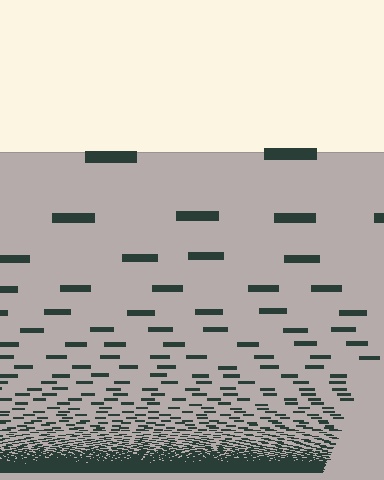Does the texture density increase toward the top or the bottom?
Density increases toward the bottom.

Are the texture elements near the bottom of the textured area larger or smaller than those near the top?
Smaller. The gradient is inverted — elements near the bottom are smaller and denser.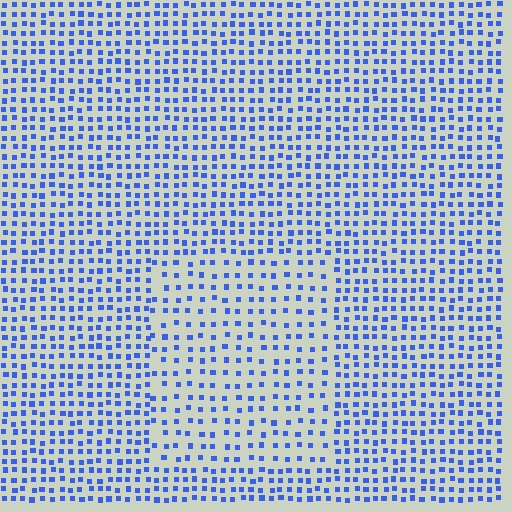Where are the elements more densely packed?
The elements are more densely packed outside the rectangle boundary.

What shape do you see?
I see a rectangle.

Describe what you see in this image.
The image contains small blue elements arranged at two different densities. A rectangle-shaped region is visible where the elements are less densely packed than the surrounding area.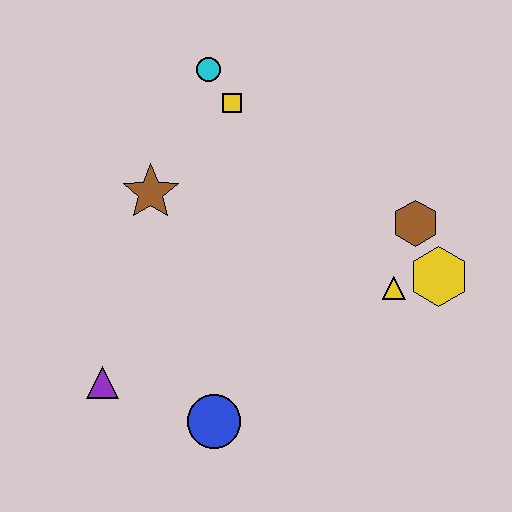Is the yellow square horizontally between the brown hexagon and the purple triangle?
Yes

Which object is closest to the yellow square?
The cyan circle is closest to the yellow square.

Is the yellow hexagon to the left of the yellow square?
No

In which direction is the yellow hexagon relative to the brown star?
The yellow hexagon is to the right of the brown star.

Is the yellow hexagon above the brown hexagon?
No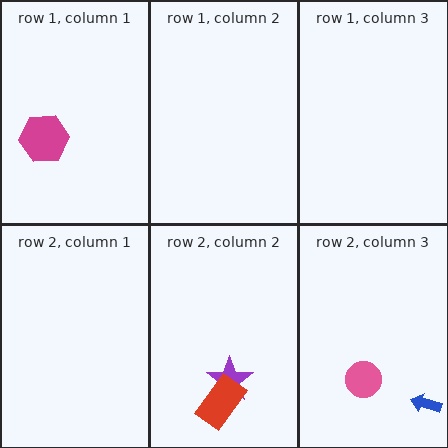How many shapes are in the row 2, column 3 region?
2.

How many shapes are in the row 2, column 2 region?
2.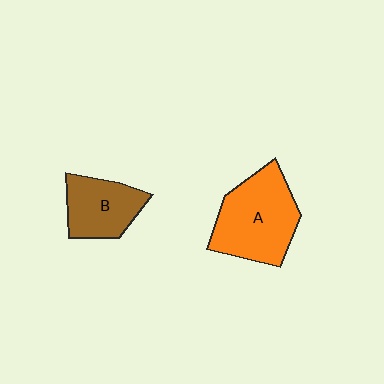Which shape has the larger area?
Shape A (orange).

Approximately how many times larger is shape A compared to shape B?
Approximately 1.5 times.